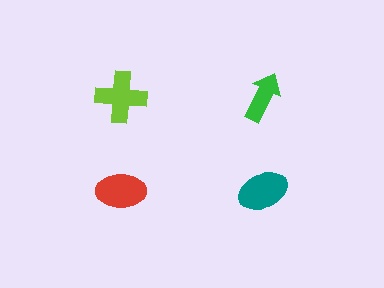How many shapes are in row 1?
2 shapes.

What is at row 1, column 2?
A green arrow.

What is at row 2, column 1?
A red ellipse.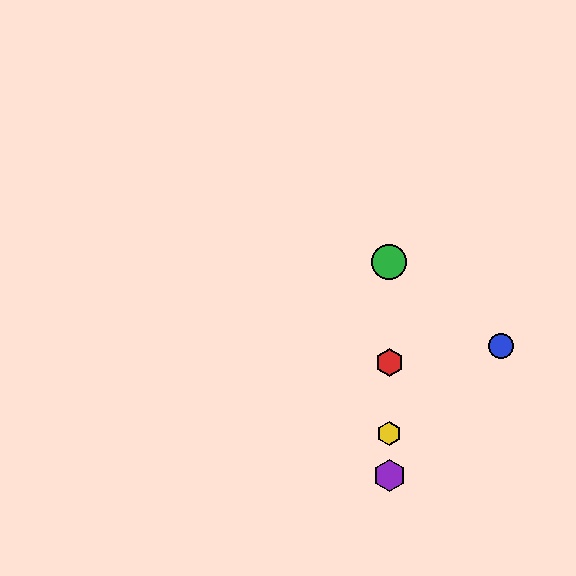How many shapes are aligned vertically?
4 shapes (the red hexagon, the green circle, the yellow hexagon, the purple hexagon) are aligned vertically.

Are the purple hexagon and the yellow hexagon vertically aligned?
Yes, both are at x≈389.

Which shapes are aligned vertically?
The red hexagon, the green circle, the yellow hexagon, the purple hexagon are aligned vertically.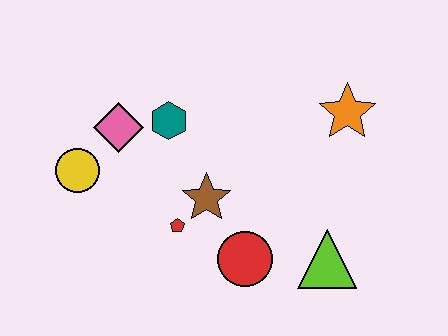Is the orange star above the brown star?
Yes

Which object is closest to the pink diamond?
The teal hexagon is closest to the pink diamond.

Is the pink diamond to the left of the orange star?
Yes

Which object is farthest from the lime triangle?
The yellow circle is farthest from the lime triangle.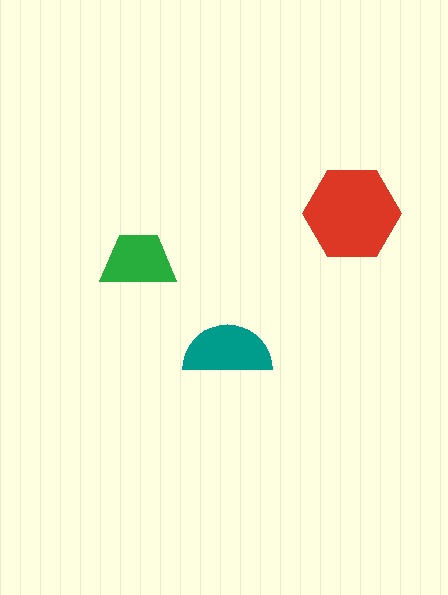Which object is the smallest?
The green trapezoid.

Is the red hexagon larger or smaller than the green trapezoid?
Larger.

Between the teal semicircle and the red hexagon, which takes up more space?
The red hexagon.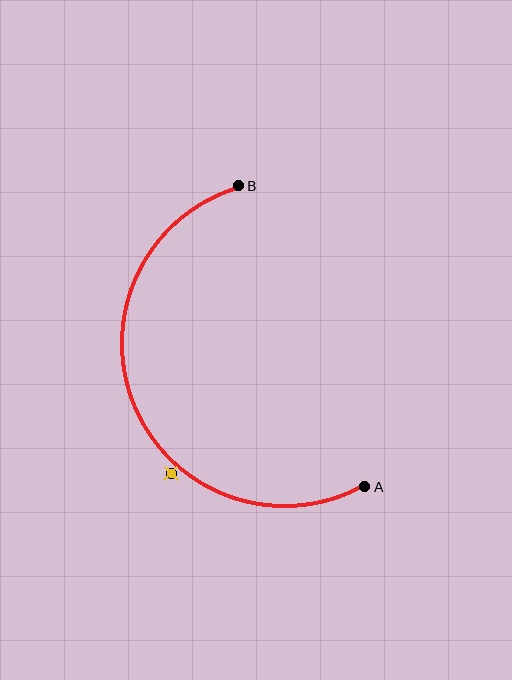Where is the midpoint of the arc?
The arc midpoint is the point on the curve farthest from the straight line joining A and B. It sits to the left of that line.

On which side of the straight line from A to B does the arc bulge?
The arc bulges to the left of the straight line connecting A and B.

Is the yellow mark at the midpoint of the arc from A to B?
No — the yellow mark does not lie on the arc at all. It sits slightly outside the curve.